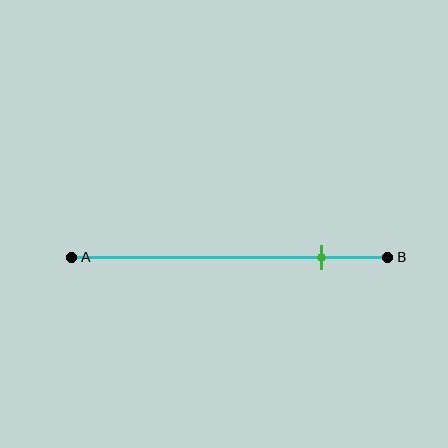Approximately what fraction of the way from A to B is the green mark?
The green mark is approximately 80% of the way from A to B.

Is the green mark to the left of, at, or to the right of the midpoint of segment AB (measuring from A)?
The green mark is to the right of the midpoint of segment AB.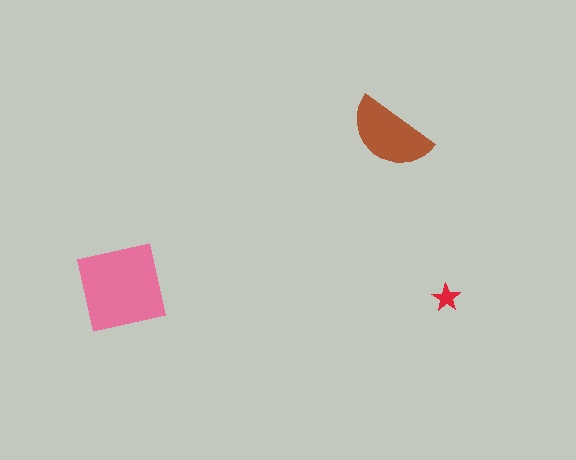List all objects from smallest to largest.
The red star, the brown semicircle, the pink square.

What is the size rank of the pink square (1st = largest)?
1st.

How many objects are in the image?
There are 3 objects in the image.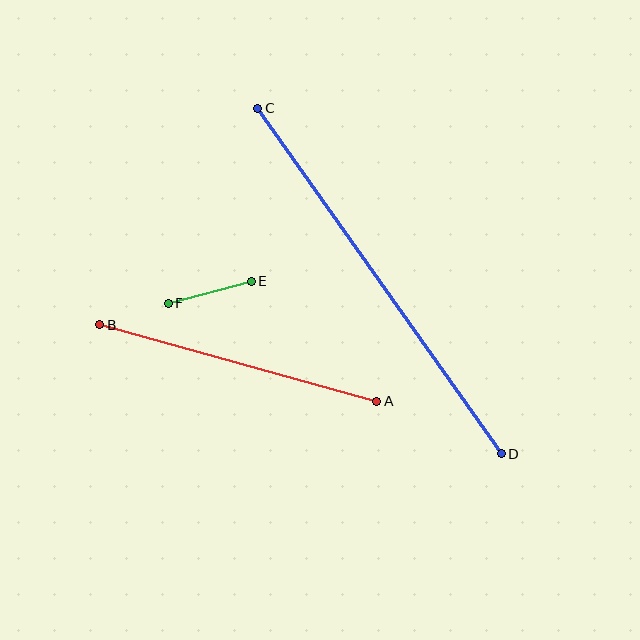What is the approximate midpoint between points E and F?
The midpoint is at approximately (210, 292) pixels.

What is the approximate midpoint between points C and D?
The midpoint is at approximately (380, 281) pixels.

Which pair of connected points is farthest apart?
Points C and D are farthest apart.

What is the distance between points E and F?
The distance is approximately 86 pixels.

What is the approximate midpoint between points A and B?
The midpoint is at approximately (238, 363) pixels.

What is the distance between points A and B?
The distance is approximately 287 pixels.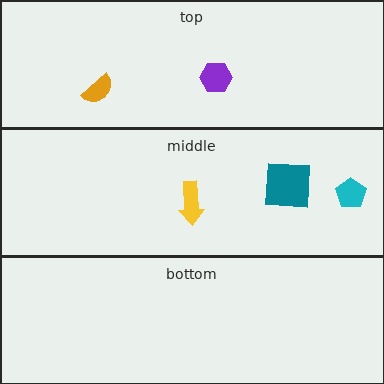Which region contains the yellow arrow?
The middle region.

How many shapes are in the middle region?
3.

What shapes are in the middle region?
The teal square, the cyan pentagon, the yellow arrow.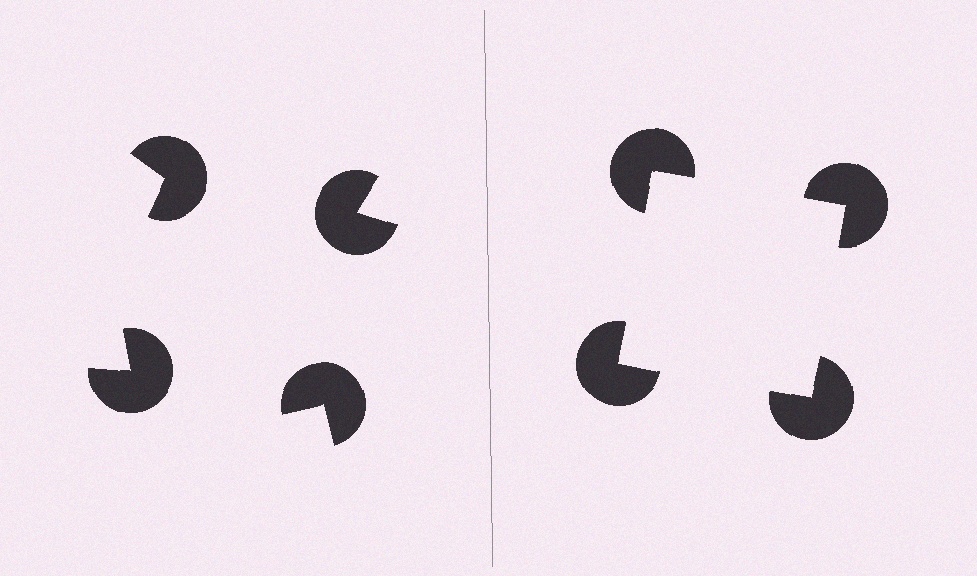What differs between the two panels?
The pac-man discs are positioned identically on both sides; only the wedge orientations differ. On the right they align to a square; on the left they are misaligned.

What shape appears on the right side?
An illusory square.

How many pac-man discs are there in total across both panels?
8 — 4 on each side.